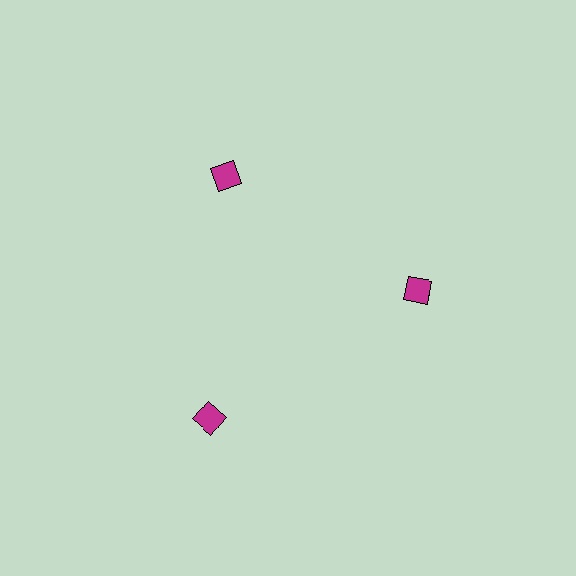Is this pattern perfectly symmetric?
No. The 3 magenta squares are arranged in a ring, but one element near the 7 o'clock position is pushed outward from the center, breaking the 3-fold rotational symmetry.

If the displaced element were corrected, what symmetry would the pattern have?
It would have 3-fold rotational symmetry — the pattern would map onto itself every 120 degrees.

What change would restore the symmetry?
The symmetry would be restored by moving it inward, back onto the ring so that all 3 squares sit at equal angles and equal distance from the center.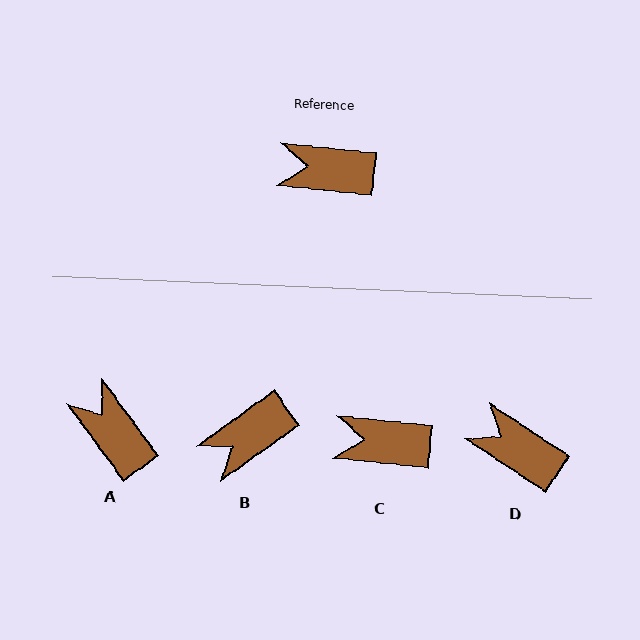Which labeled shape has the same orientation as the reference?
C.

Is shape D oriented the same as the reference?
No, it is off by about 28 degrees.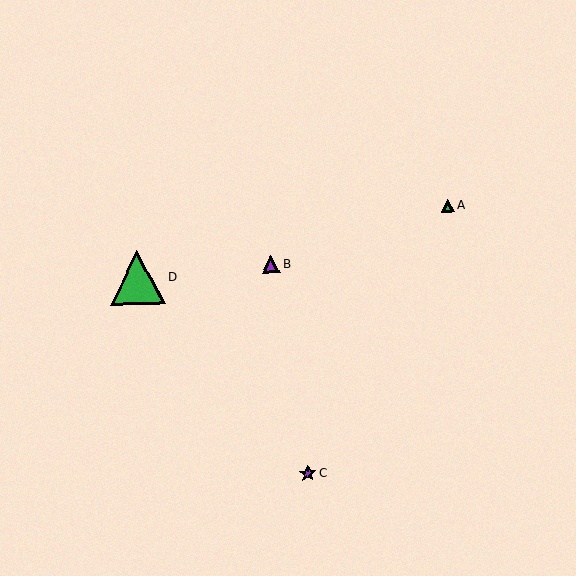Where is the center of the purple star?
The center of the purple star is at (308, 473).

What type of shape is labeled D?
Shape D is a green triangle.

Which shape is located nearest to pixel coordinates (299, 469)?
The purple star (labeled C) at (308, 473) is nearest to that location.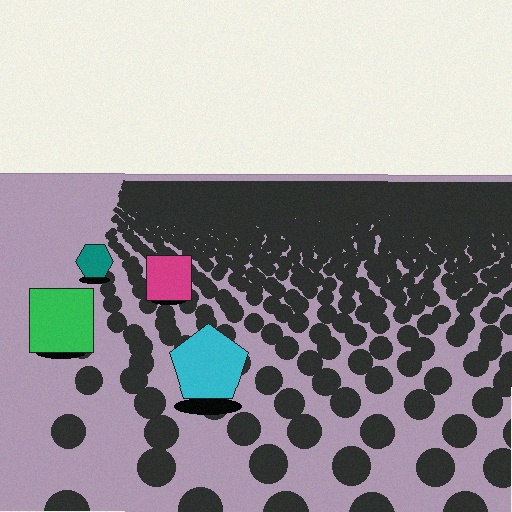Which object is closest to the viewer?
The cyan pentagon is closest. The texture marks near it are larger and more spread out.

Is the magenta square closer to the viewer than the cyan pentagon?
No. The cyan pentagon is closer — you can tell from the texture gradient: the ground texture is coarser near it.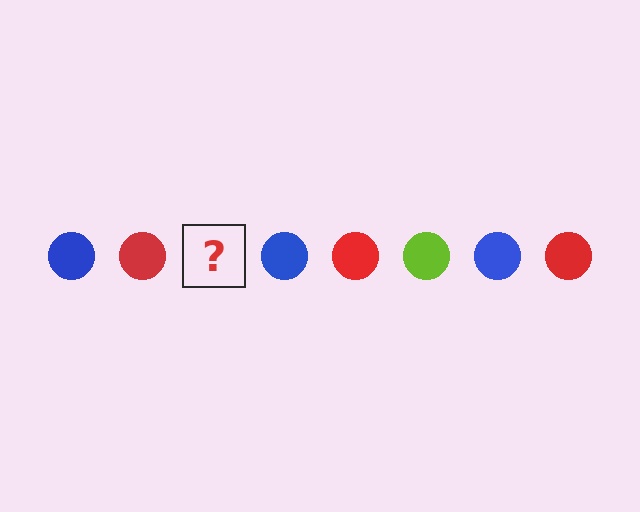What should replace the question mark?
The question mark should be replaced with a lime circle.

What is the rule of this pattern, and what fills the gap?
The rule is that the pattern cycles through blue, red, lime circles. The gap should be filled with a lime circle.